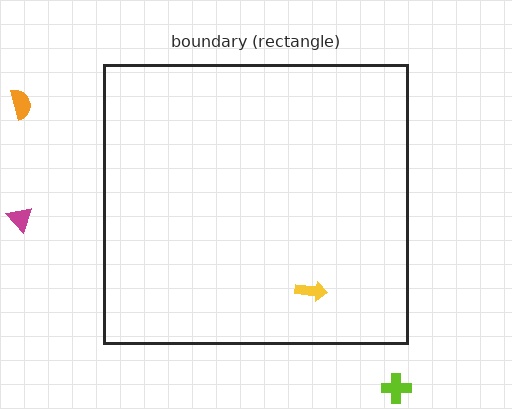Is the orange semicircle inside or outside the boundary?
Outside.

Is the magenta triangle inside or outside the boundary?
Outside.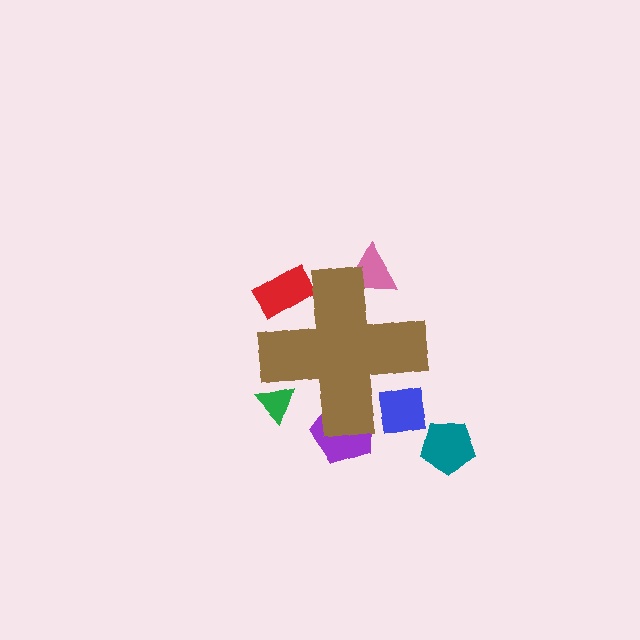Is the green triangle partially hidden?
Yes, the green triangle is partially hidden behind the brown cross.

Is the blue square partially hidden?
Yes, the blue square is partially hidden behind the brown cross.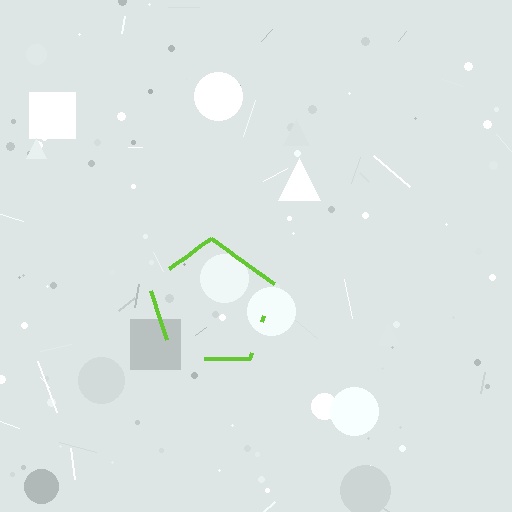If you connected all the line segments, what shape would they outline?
They would outline a pentagon.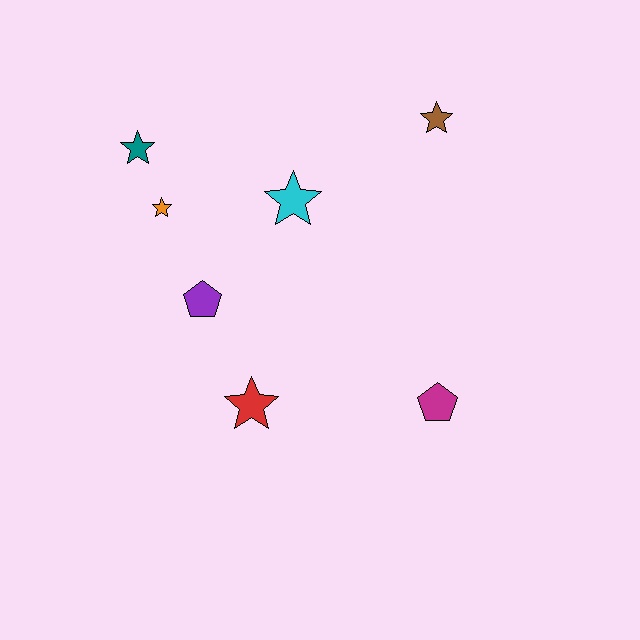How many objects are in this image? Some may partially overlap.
There are 7 objects.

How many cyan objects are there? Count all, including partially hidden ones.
There is 1 cyan object.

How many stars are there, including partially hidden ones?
There are 5 stars.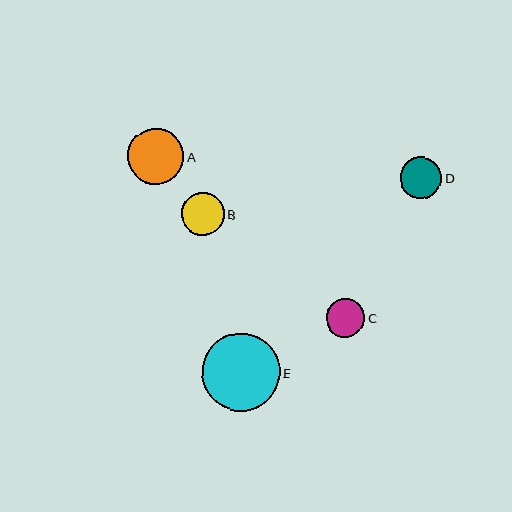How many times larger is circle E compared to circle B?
Circle E is approximately 1.8 times the size of circle B.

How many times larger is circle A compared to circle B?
Circle A is approximately 1.3 times the size of circle B.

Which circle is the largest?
Circle E is the largest with a size of approximately 78 pixels.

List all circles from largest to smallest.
From largest to smallest: E, A, B, D, C.